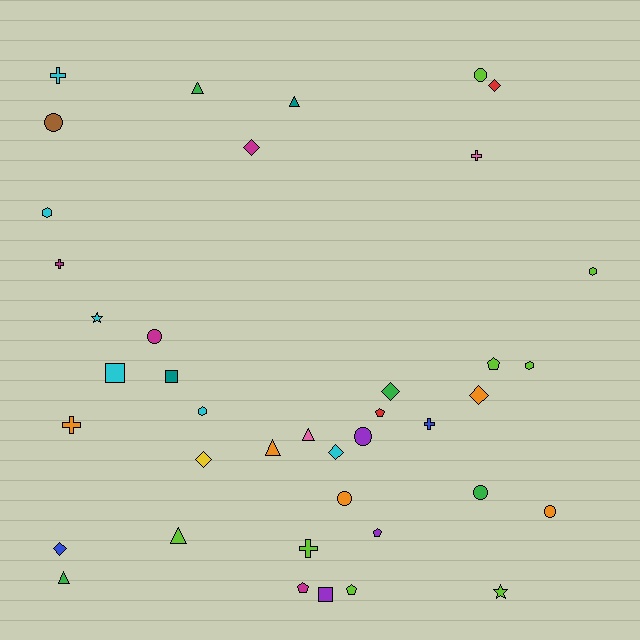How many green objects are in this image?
There are 4 green objects.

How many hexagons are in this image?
There are 4 hexagons.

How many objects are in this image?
There are 40 objects.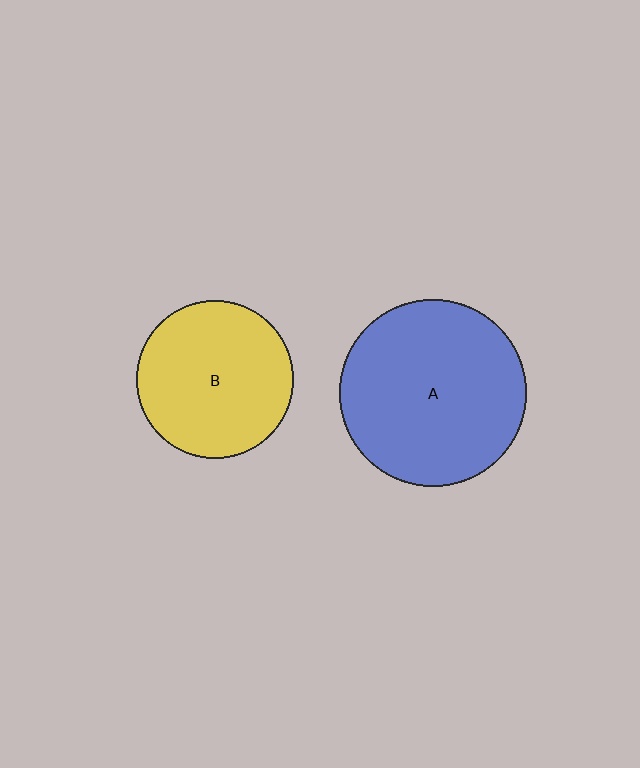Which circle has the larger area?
Circle A (blue).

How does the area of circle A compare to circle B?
Approximately 1.4 times.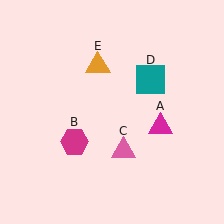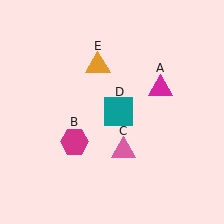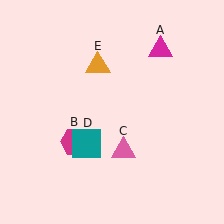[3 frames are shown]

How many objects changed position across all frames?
2 objects changed position: magenta triangle (object A), teal square (object D).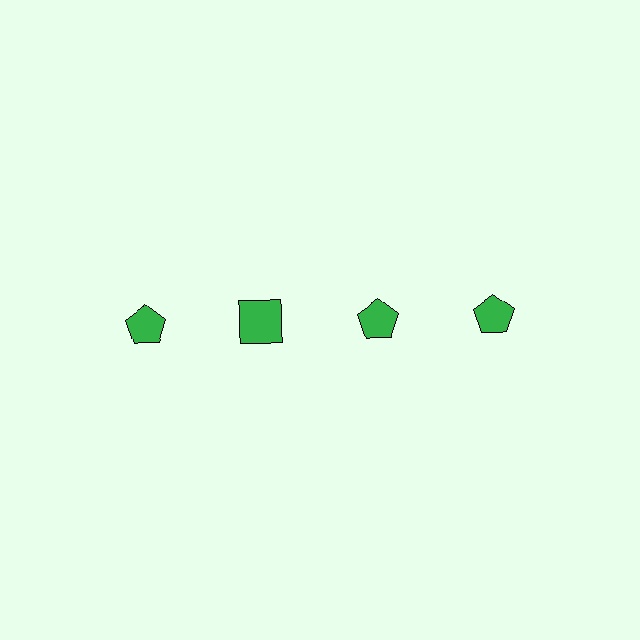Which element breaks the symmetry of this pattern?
The green square in the top row, second from left column breaks the symmetry. All other shapes are green pentagons.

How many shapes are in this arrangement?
There are 4 shapes arranged in a grid pattern.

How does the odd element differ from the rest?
It has a different shape: square instead of pentagon.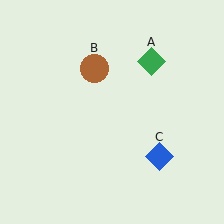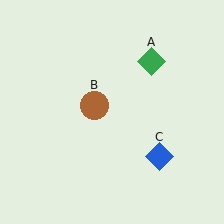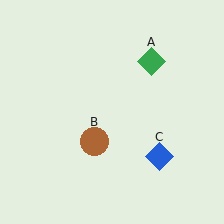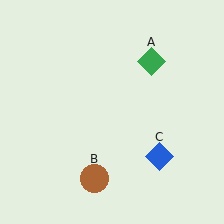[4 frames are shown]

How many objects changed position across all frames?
1 object changed position: brown circle (object B).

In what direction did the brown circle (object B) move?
The brown circle (object B) moved down.